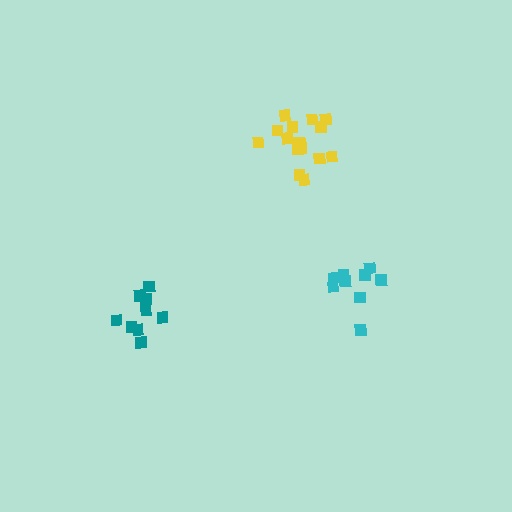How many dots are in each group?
Group 1: 9 dots, Group 2: 15 dots, Group 3: 9 dots (33 total).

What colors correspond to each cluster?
The clusters are colored: teal, yellow, cyan.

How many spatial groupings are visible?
There are 3 spatial groupings.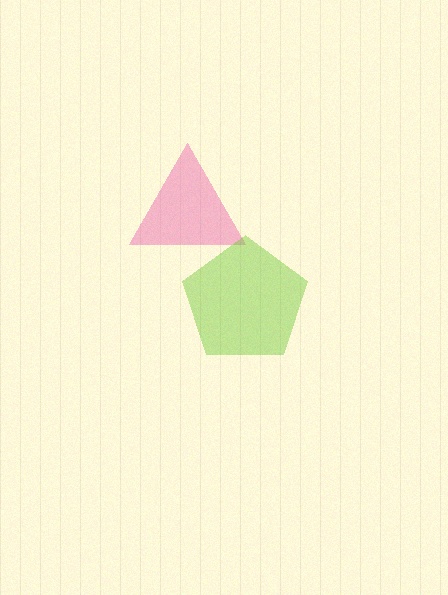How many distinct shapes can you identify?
There are 2 distinct shapes: a pink triangle, a lime pentagon.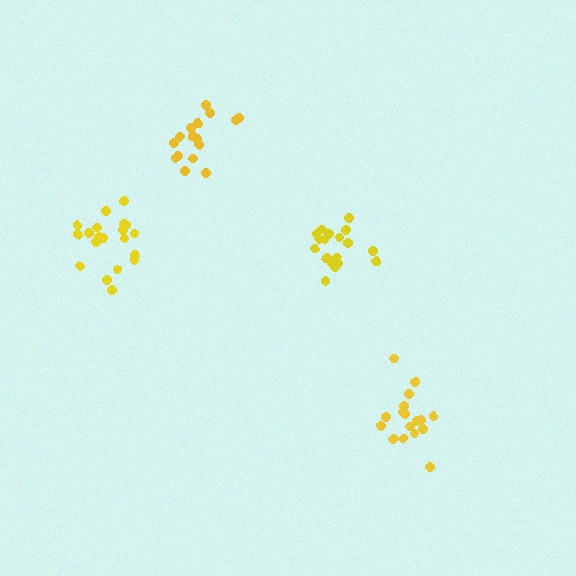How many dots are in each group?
Group 1: 17 dots, Group 2: 18 dots, Group 3: 16 dots, Group 4: 20 dots (71 total).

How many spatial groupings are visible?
There are 4 spatial groupings.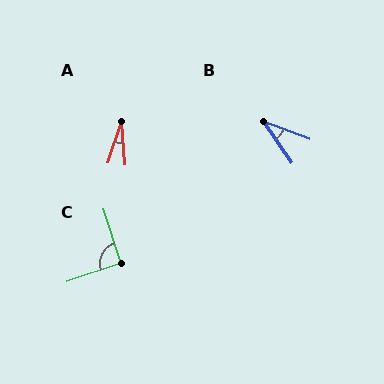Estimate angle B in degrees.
Approximately 35 degrees.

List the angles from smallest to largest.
A (22°), B (35°), C (91°).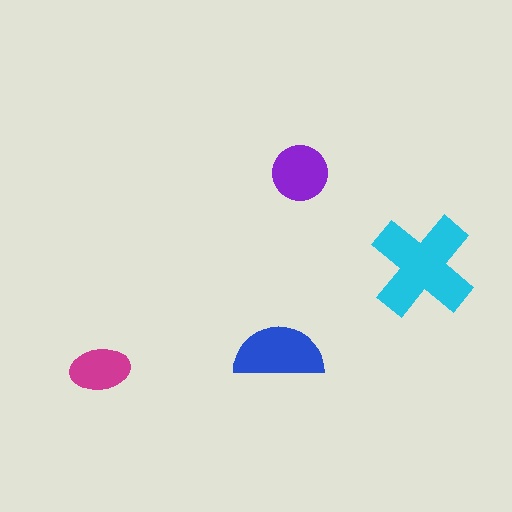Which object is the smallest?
The magenta ellipse.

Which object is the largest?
The cyan cross.